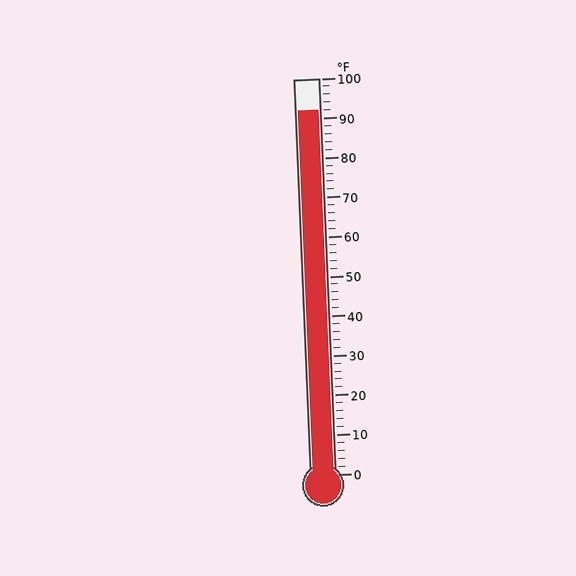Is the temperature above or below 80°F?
The temperature is above 80°F.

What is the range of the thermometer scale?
The thermometer scale ranges from 0°F to 100°F.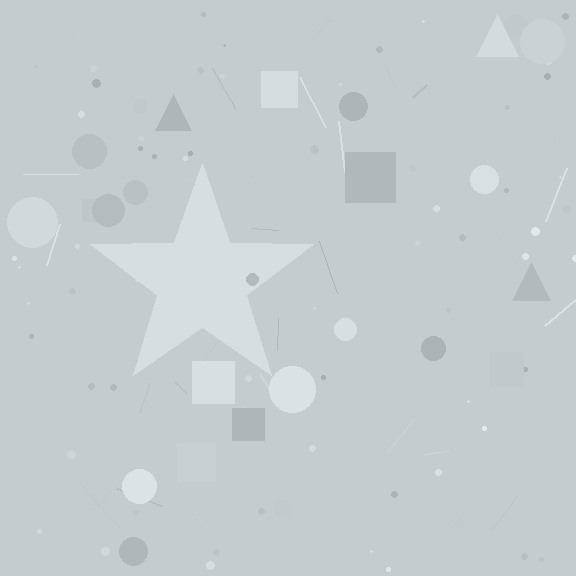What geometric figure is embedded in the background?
A star is embedded in the background.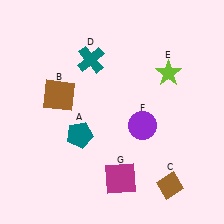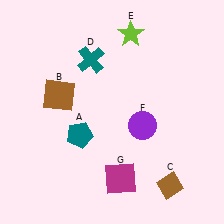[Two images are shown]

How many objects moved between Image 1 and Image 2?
1 object moved between the two images.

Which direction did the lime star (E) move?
The lime star (E) moved up.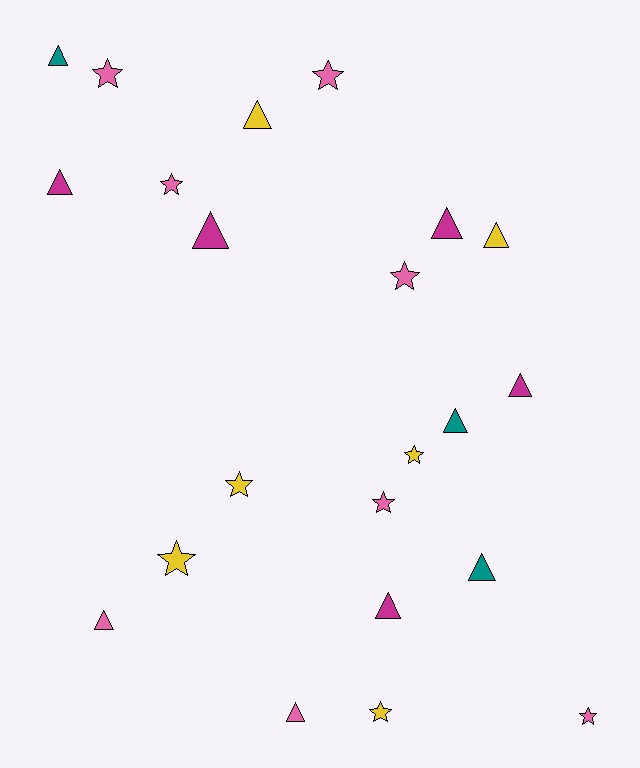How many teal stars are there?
There are no teal stars.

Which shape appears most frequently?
Triangle, with 12 objects.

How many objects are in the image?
There are 22 objects.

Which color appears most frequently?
Pink, with 8 objects.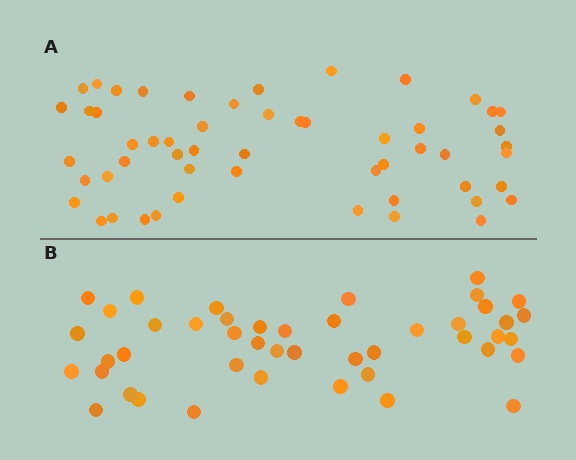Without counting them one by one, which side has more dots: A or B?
Region A (the top region) has more dots.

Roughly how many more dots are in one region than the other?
Region A has roughly 8 or so more dots than region B.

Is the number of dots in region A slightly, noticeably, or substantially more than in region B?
Region A has only slightly more — the two regions are fairly close. The ratio is roughly 1.2 to 1.